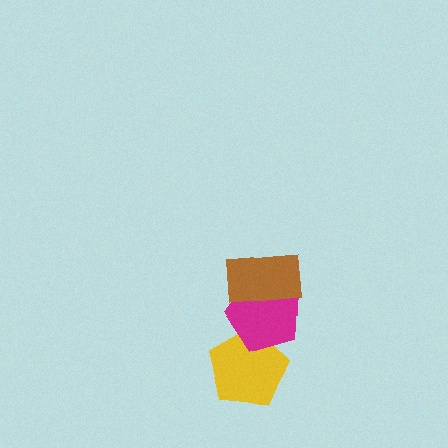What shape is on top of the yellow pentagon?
The magenta pentagon is on top of the yellow pentagon.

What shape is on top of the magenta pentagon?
The brown rectangle is on top of the magenta pentagon.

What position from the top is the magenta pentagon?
The magenta pentagon is 2nd from the top.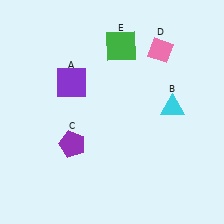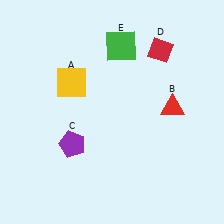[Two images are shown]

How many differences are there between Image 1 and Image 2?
There are 3 differences between the two images.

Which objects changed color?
A changed from purple to yellow. B changed from cyan to red. D changed from pink to red.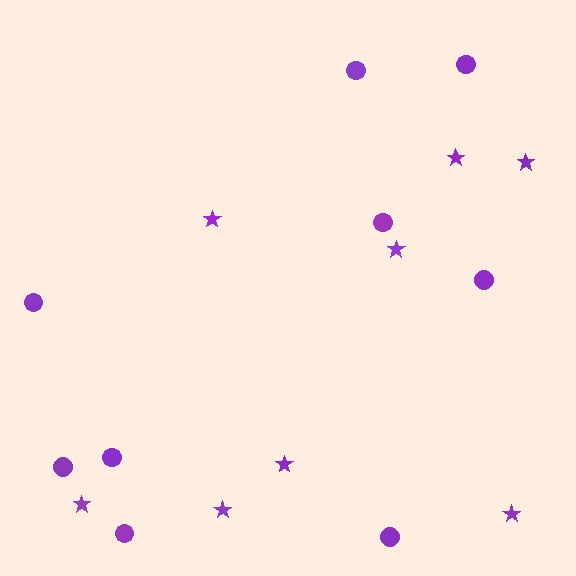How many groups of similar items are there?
There are 2 groups: one group of circles (9) and one group of stars (8).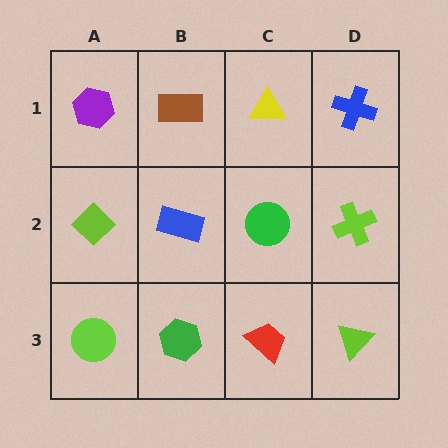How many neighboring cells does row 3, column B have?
3.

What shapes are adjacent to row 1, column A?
A lime diamond (row 2, column A), a brown rectangle (row 1, column B).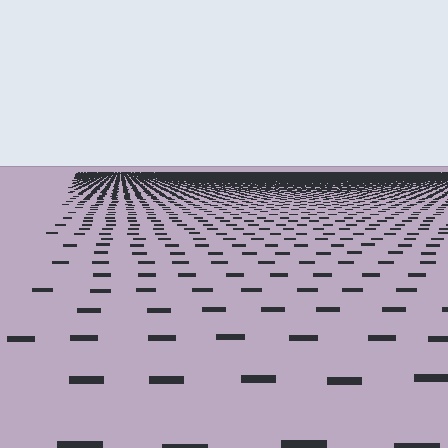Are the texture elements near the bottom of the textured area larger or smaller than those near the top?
Larger. Near the bottom, elements are closer to the viewer and appear at a bigger on-screen size.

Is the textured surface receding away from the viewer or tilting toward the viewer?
The surface is receding away from the viewer. Texture elements get smaller and denser toward the top.